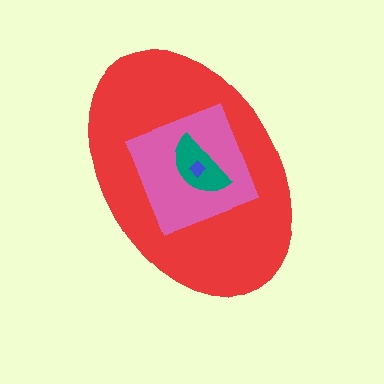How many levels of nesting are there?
4.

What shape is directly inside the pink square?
The teal semicircle.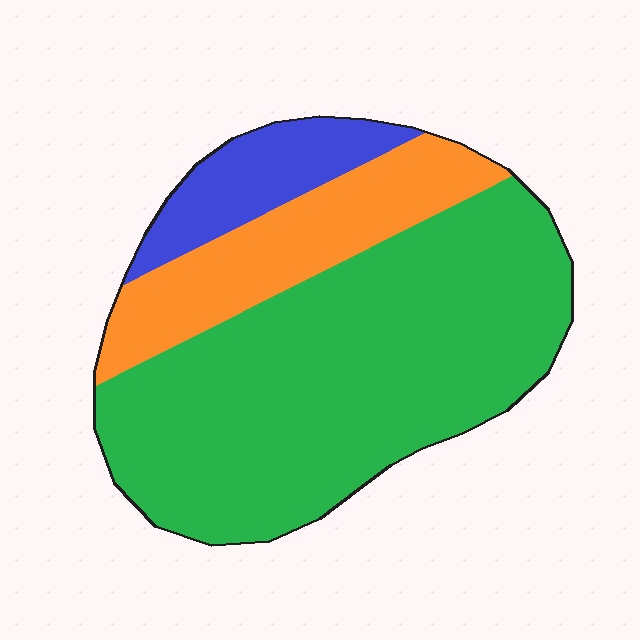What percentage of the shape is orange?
Orange covers 22% of the shape.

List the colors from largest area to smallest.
From largest to smallest: green, orange, blue.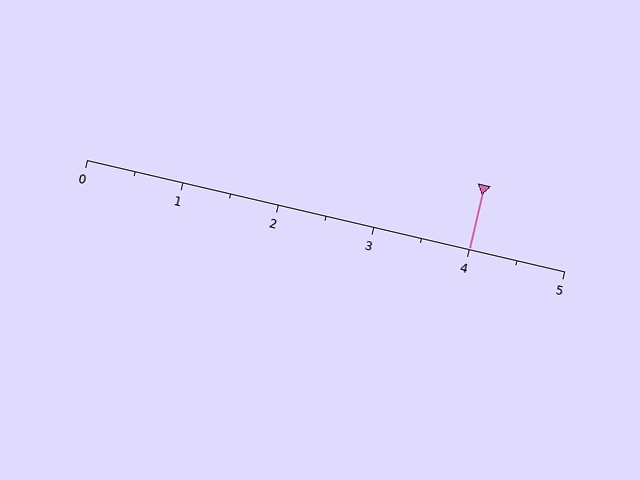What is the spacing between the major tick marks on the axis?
The major ticks are spaced 1 apart.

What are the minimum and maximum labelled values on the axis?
The axis runs from 0 to 5.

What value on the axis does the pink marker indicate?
The marker indicates approximately 4.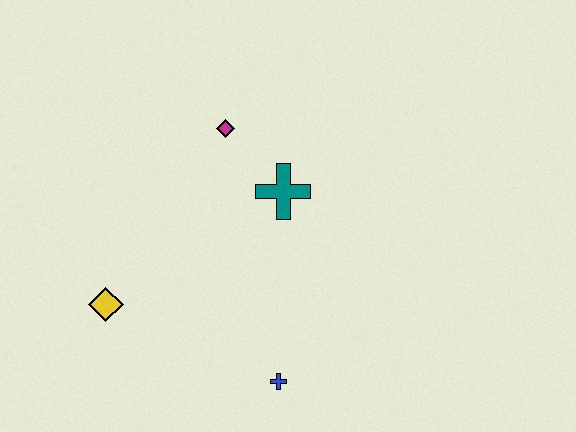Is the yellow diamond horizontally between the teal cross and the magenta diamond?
No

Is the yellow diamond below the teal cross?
Yes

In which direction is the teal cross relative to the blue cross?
The teal cross is above the blue cross.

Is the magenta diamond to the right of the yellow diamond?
Yes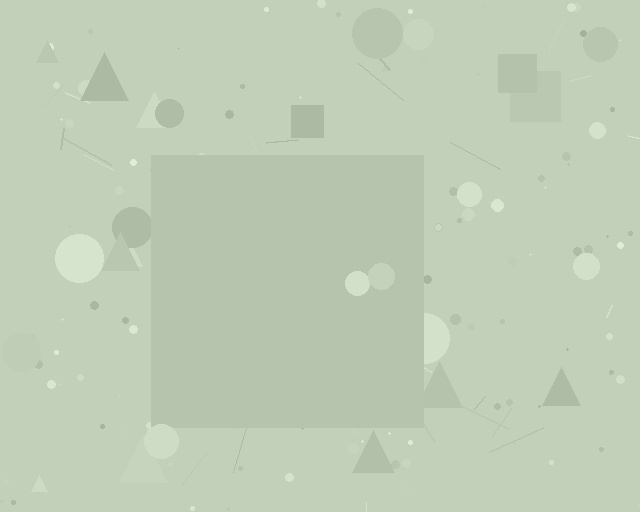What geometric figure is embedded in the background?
A square is embedded in the background.